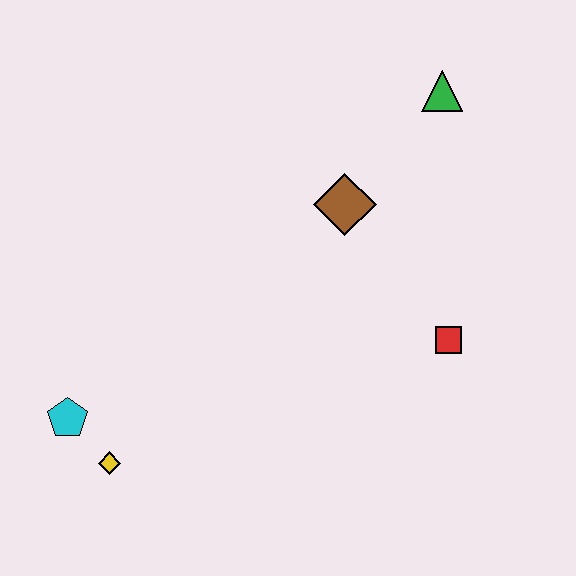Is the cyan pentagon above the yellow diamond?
Yes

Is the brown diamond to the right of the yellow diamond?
Yes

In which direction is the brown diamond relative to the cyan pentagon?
The brown diamond is to the right of the cyan pentagon.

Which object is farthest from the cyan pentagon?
The green triangle is farthest from the cyan pentagon.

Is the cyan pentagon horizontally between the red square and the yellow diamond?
No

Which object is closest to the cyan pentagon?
The yellow diamond is closest to the cyan pentagon.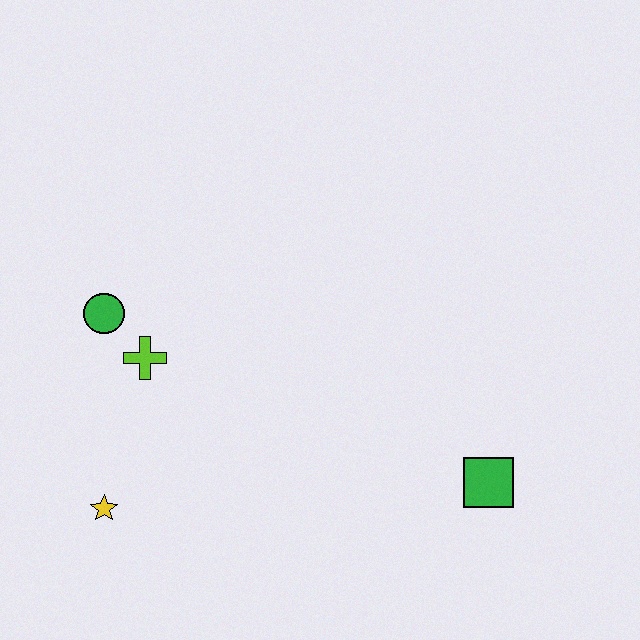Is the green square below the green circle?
Yes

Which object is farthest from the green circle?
The green square is farthest from the green circle.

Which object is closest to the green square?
The lime cross is closest to the green square.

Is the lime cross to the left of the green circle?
No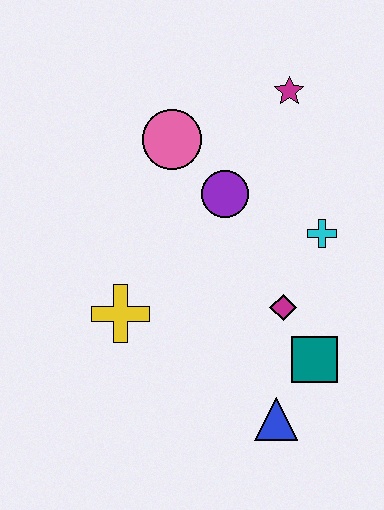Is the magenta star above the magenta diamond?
Yes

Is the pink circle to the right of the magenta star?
No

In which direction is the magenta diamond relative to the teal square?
The magenta diamond is above the teal square.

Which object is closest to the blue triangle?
The teal square is closest to the blue triangle.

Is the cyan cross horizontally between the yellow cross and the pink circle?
No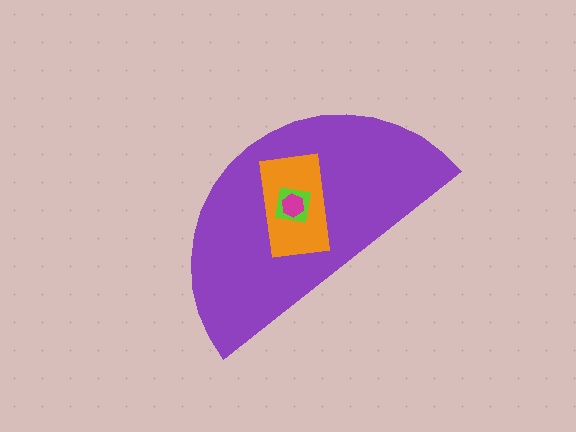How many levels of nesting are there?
4.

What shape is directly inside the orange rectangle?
The lime square.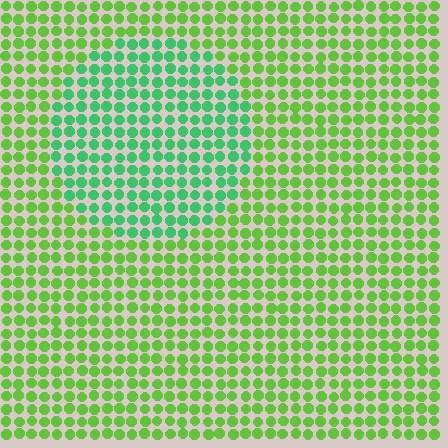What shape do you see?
I see a circle.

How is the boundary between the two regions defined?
The boundary is defined purely by a slight shift in hue (about 37 degrees). Spacing, size, and orientation are identical on both sides.